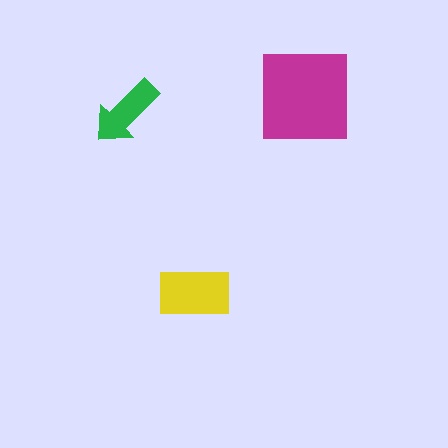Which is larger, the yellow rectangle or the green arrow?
The yellow rectangle.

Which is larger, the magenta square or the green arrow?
The magenta square.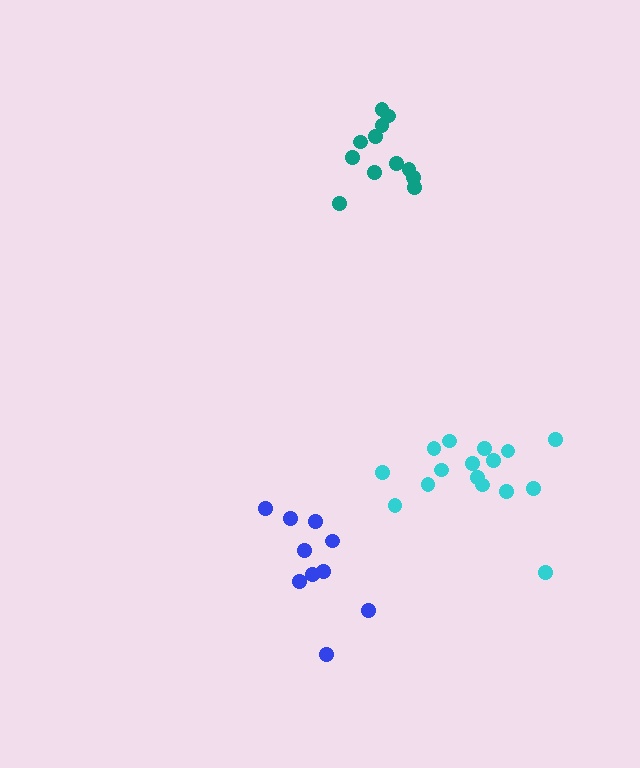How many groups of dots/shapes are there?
There are 3 groups.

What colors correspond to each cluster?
The clusters are colored: cyan, blue, teal.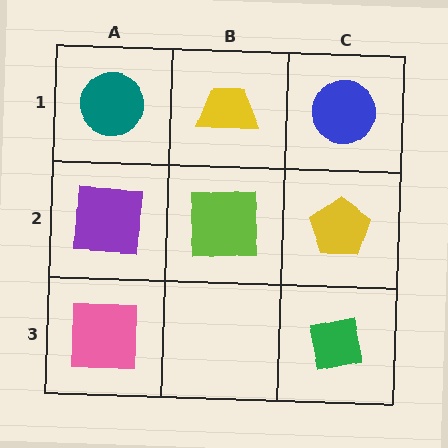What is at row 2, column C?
A yellow pentagon.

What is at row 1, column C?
A blue circle.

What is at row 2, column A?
A purple square.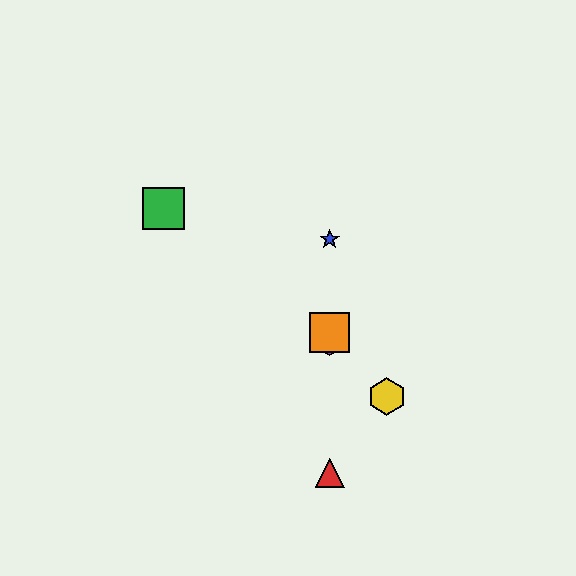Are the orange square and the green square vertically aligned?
No, the orange square is at x≈330 and the green square is at x≈164.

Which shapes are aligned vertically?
The red triangle, the blue star, the purple hexagon, the orange square are aligned vertically.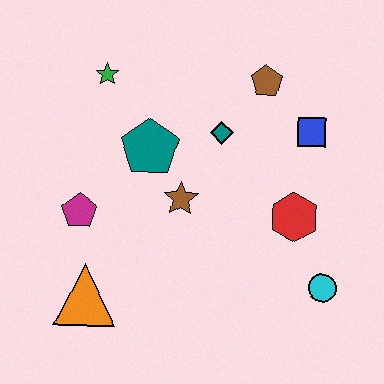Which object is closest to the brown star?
The teal pentagon is closest to the brown star.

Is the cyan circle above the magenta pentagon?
No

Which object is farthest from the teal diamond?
The orange triangle is farthest from the teal diamond.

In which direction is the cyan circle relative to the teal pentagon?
The cyan circle is to the right of the teal pentagon.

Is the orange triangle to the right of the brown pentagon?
No